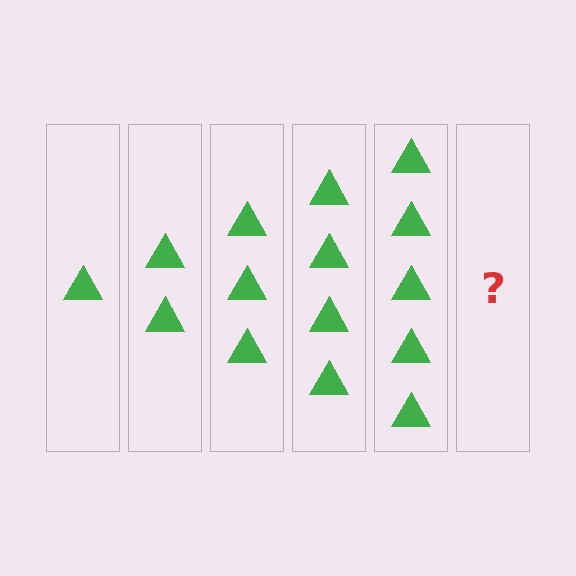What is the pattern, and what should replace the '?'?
The pattern is that each step adds one more triangle. The '?' should be 6 triangles.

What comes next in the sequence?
The next element should be 6 triangles.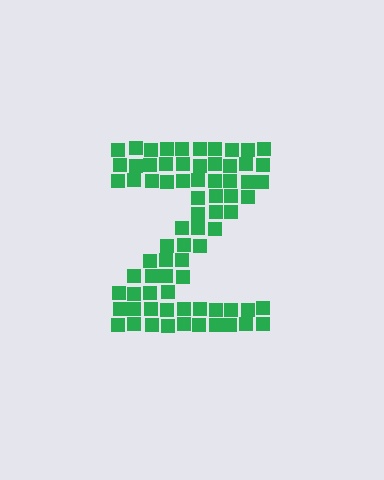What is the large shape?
The large shape is the letter Z.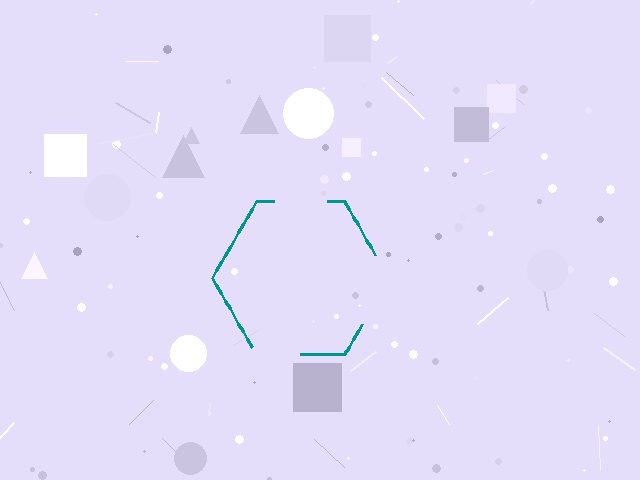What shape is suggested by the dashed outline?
The dashed outline suggests a hexagon.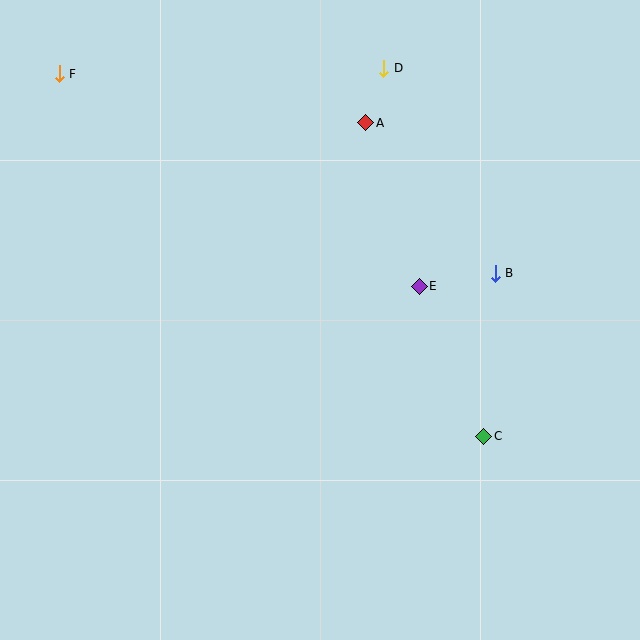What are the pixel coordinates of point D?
Point D is at (384, 68).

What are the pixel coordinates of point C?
Point C is at (484, 436).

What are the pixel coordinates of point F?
Point F is at (59, 74).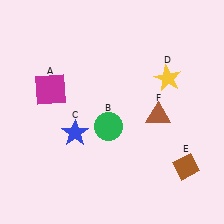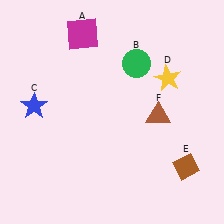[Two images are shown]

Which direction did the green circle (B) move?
The green circle (B) moved up.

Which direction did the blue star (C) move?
The blue star (C) moved left.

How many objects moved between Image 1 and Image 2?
3 objects moved between the two images.